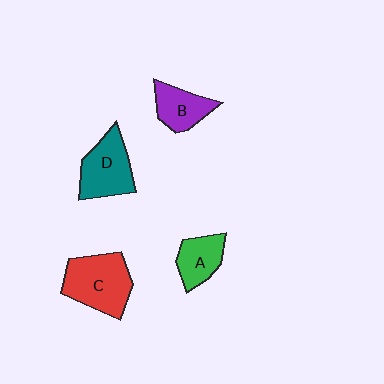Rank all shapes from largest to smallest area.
From largest to smallest: C (red), D (teal), B (purple), A (green).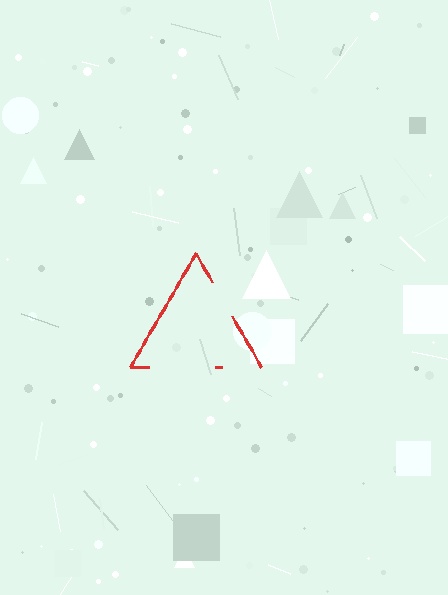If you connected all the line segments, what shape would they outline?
They would outline a triangle.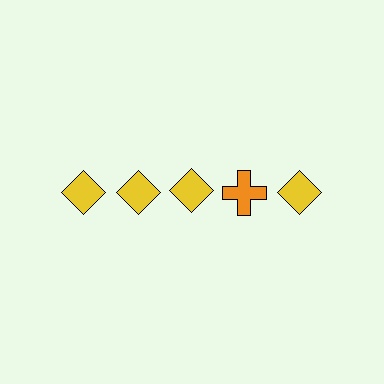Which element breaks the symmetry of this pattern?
The orange cross in the top row, second from right column breaks the symmetry. All other shapes are yellow diamonds.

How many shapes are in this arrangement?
There are 5 shapes arranged in a grid pattern.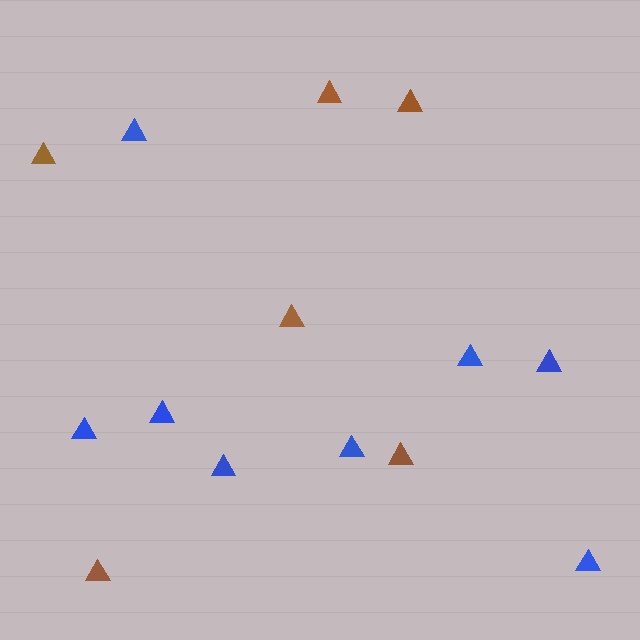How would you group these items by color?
There are 2 groups: one group of blue triangles (8) and one group of brown triangles (6).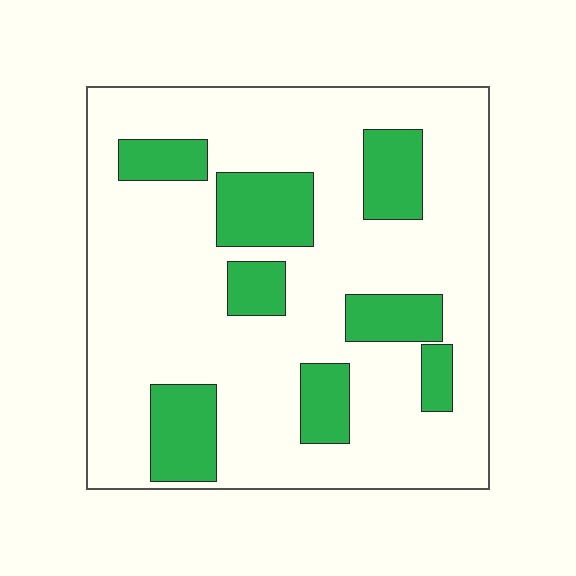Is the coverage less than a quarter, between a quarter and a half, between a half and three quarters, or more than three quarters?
Less than a quarter.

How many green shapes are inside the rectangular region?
8.